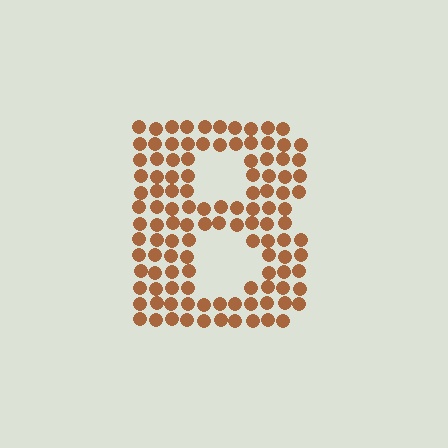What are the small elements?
The small elements are circles.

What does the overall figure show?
The overall figure shows the letter B.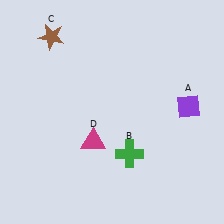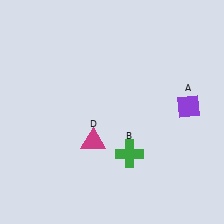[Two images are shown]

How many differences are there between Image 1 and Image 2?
There is 1 difference between the two images.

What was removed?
The brown star (C) was removed in Image 2.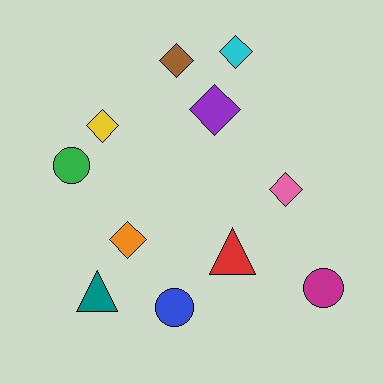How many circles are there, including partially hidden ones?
There are 3 circles.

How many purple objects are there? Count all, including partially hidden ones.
There is 1 purple object.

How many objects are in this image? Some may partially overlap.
There are 11 objects.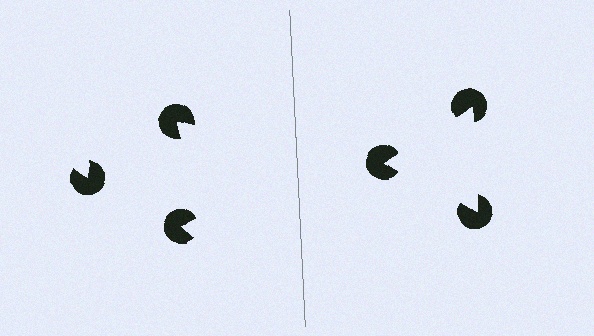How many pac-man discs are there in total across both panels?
6 — 3 on each side.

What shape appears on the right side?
An illusory triangle.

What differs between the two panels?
The pac-man discs are positioned identically on both sides; only the wedge orientations differ. On the right they align to a triangle; on the left they are misaligned.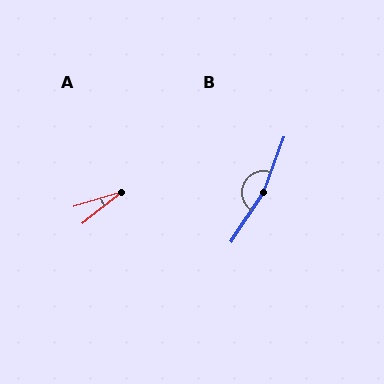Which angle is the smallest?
A, at approximately 21 degrees.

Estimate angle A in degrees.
Approximately 21 degrees.